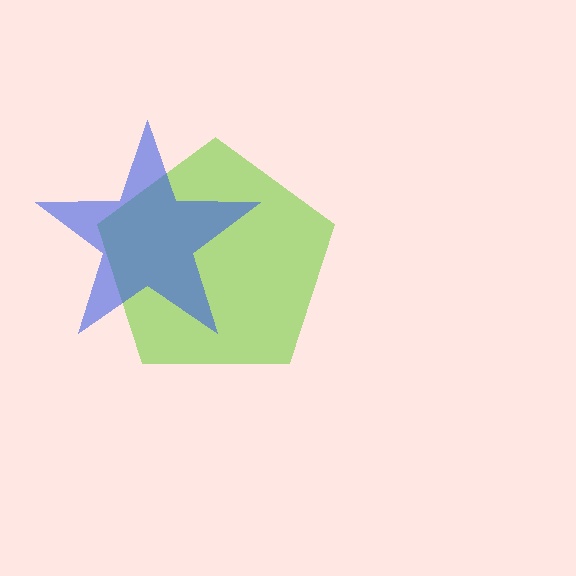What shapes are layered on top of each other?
The layered shapes are: a lime pentagon, a blue star.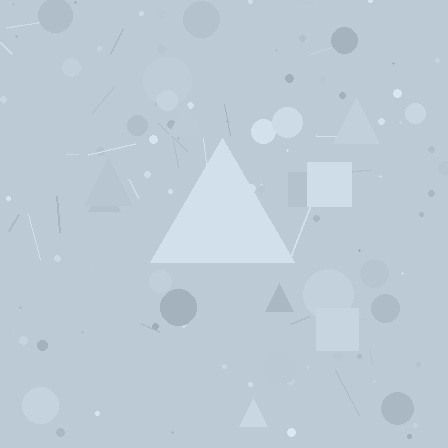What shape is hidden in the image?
A triangle is hidden in the image.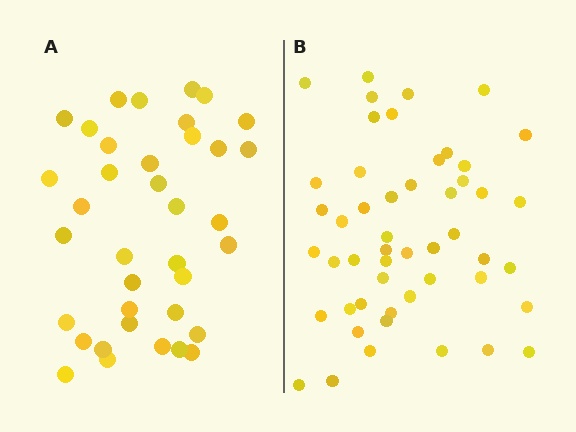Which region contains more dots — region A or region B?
Region B (the right region) has more dots.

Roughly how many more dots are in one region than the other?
Region B has approximately 15 more dots than region A.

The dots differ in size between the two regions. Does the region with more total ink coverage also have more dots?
No. Region A has more total ink coverage because its dots are larger, but region B actually contains more individual dots. Total area can be misleading — the number of items is what matters here.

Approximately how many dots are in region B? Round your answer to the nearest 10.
About 50 dots.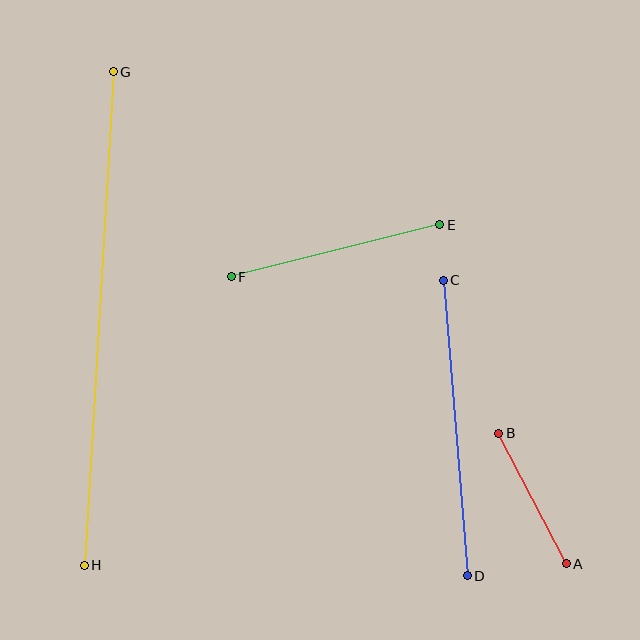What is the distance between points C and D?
The distance is approximately 296 pixels.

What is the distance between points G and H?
The distance is approximately 494 pixels.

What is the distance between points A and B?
The distance is approximately 147 pixels.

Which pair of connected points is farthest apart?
Points G and H are farthest apart.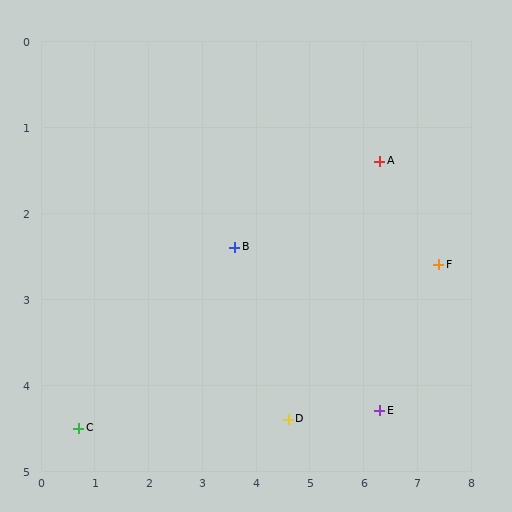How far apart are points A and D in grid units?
Points A and D are about 3.4 grid units apart.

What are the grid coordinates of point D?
Point D is at approximately (4.6, 4.4).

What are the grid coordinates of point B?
Point B is at approximately (3.6, 2.4).